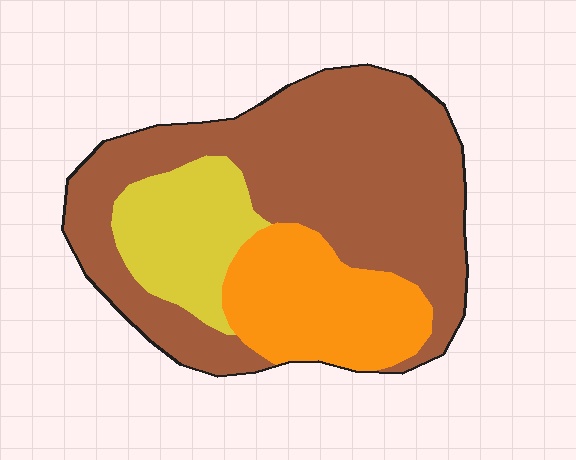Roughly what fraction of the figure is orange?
Orange covers around 20% of the figure.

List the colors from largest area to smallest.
From largest to smallest: brown, orange, yellow.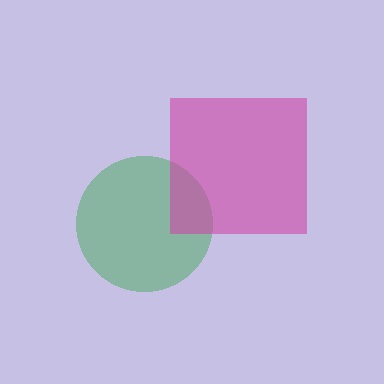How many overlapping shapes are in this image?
There are 2 overlapping shapes in the image.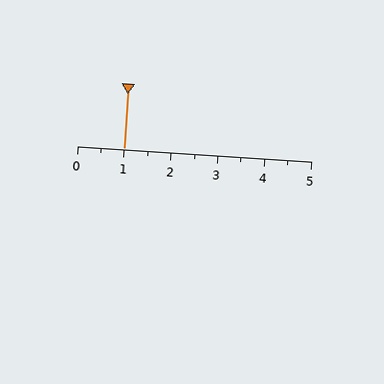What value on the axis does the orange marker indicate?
The marker indicates approximately 1.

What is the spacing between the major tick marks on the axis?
The major ticks are spaced 1 apart.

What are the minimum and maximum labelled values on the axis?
The axis runs from 0 to 5.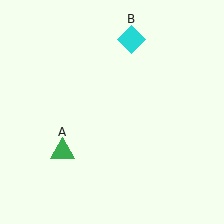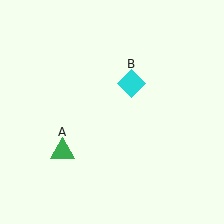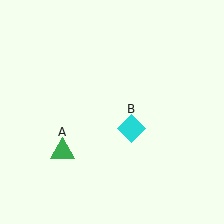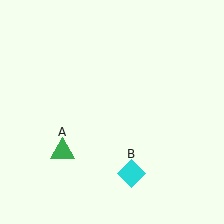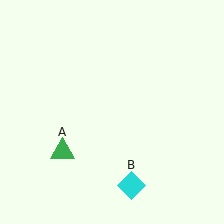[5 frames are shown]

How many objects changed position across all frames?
1 object changed position: cyan diamond (object B).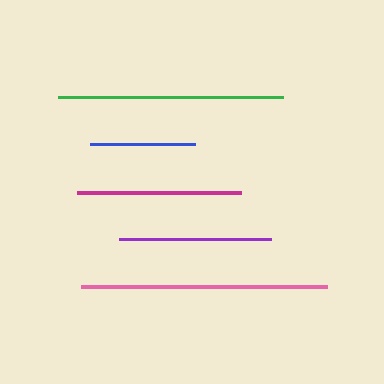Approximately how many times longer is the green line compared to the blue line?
The green line is approximately 2.1 times the length of the blue line.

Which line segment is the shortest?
The blue line is the shortest at approximately 106 pixels.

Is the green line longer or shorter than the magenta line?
The green line is longer than the magenta line.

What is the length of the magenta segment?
The magenta segment is approximately 164 pixels long.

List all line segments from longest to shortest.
From longest to shortest: pink, green, magenta, purple, blue.